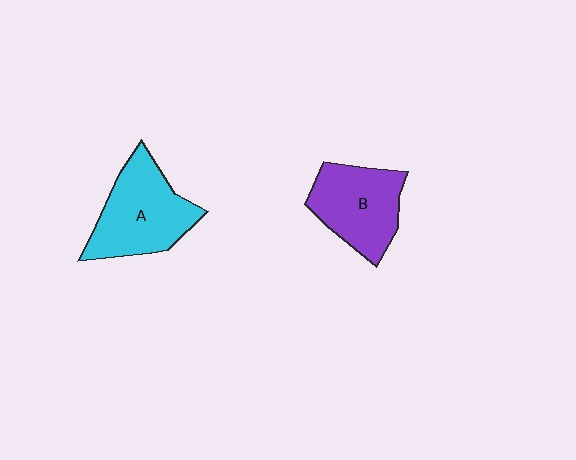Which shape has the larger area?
Shape A (cyan).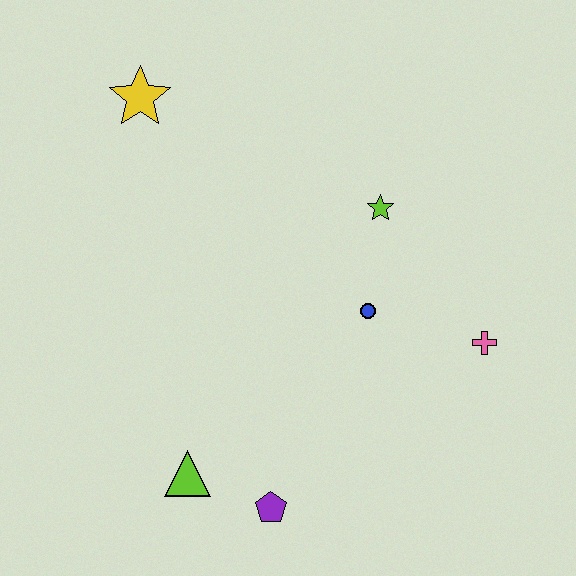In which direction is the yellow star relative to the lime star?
The yellow star is to the left of the lime star.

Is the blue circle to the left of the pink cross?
Yes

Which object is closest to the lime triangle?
The purple pentagon is closest to the lime triangle.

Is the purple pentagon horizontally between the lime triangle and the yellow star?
No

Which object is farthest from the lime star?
The lime triangle is farthest from the lime star.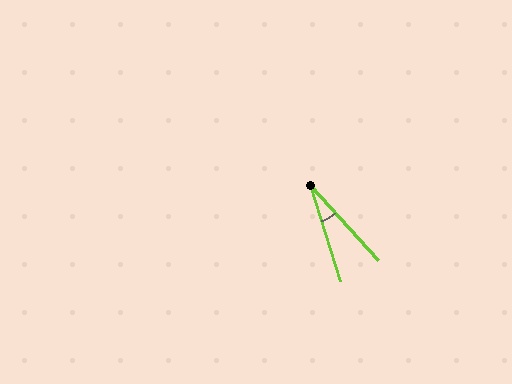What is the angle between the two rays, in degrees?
Approximately 25 degrees.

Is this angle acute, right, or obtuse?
It is acute.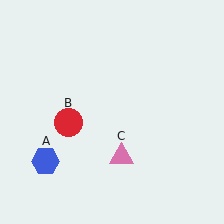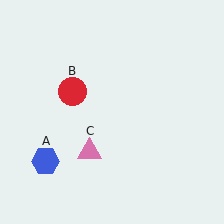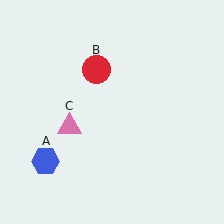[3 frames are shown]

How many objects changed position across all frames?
2 objects changed position: red circle (object B), pink triangle (object C).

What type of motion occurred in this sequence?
The red circle (object B), pink triangle (object C) rotated clockwise around the center of the scene.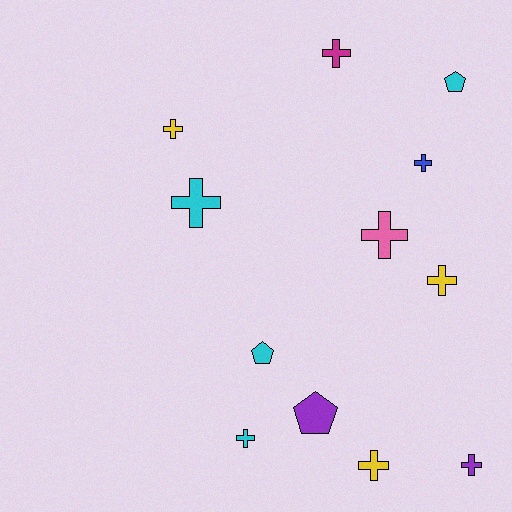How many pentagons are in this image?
There are 3 pentagons.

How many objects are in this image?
There are 12 objects.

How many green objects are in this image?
There are no green objects.